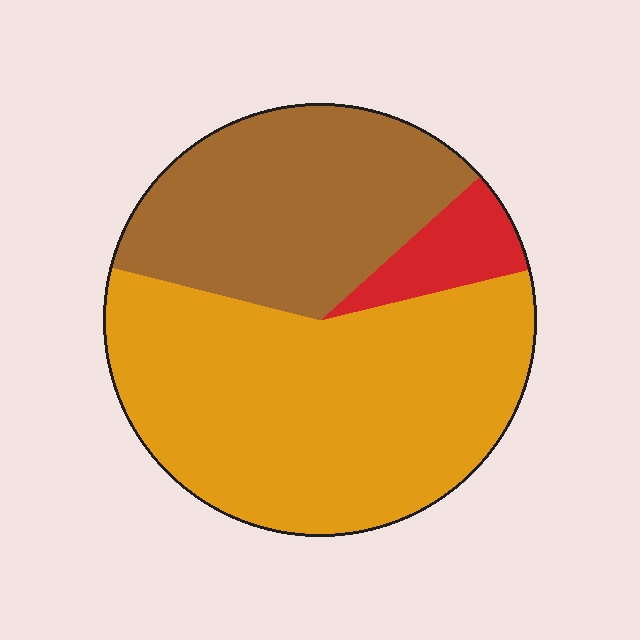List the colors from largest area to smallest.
From largest to smallest: orange, brown, red.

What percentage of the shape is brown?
Brown covers 35% of the shape.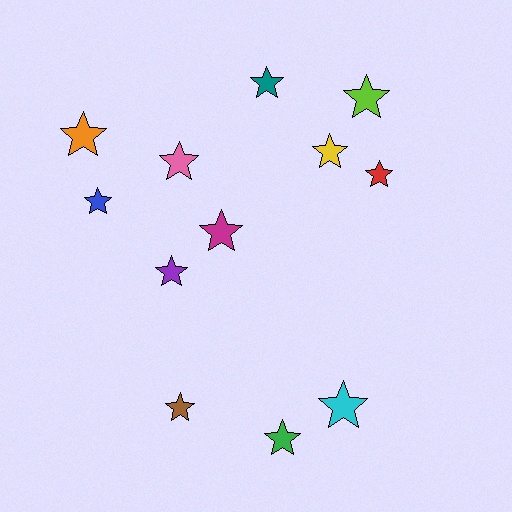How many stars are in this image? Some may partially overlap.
There are 12 stars.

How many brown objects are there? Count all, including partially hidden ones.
There is 1 brown object.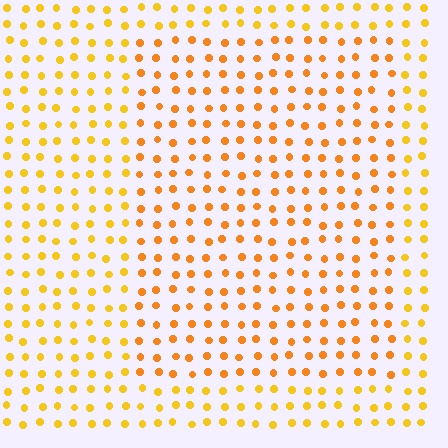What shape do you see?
I see a rectangle.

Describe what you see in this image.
The image is filled with small yellow elements in a uniform arrangement. A rectangle-shaped region is visible where the elements are tinted to a slightly different hue, forming a subtle color boundary.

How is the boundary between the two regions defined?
The boundary is defined purely by a slight shift in hue (about 18 degrees). Spacing, size, and orientation are identical on both sides.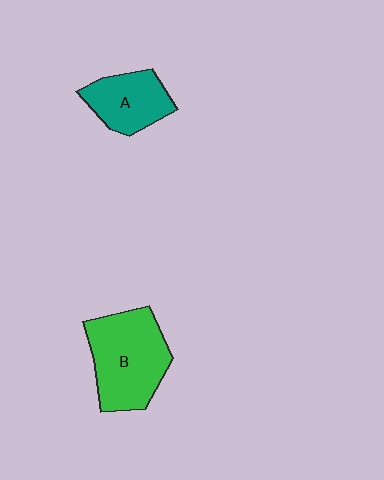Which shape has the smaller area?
Shape A (teal).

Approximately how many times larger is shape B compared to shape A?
Approximately 1.6 times.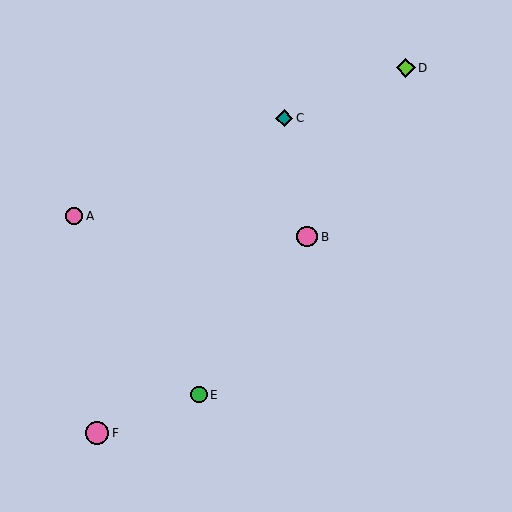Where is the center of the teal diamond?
The center of the teal diamond is at (284, 118).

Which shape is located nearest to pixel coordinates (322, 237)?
The pink circle (labeled B) at (307, 237) is nearest to that location.